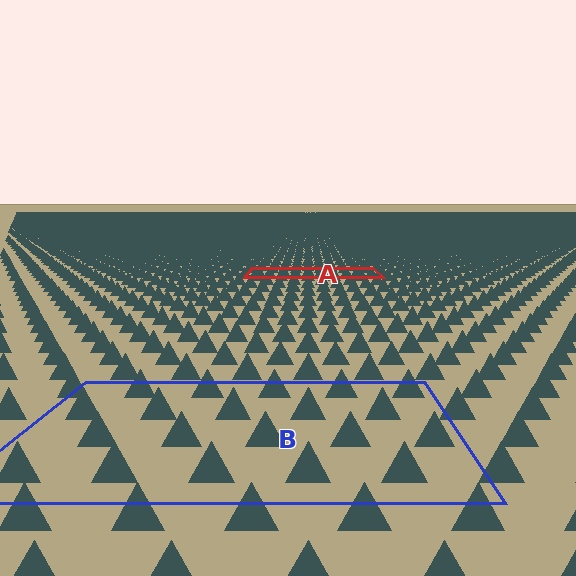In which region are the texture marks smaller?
The texture marks are smaller in region A, because it is farther away.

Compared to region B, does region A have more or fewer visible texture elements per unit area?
Region A has more texture elements per unit area — they are packed more densely because it is farther away.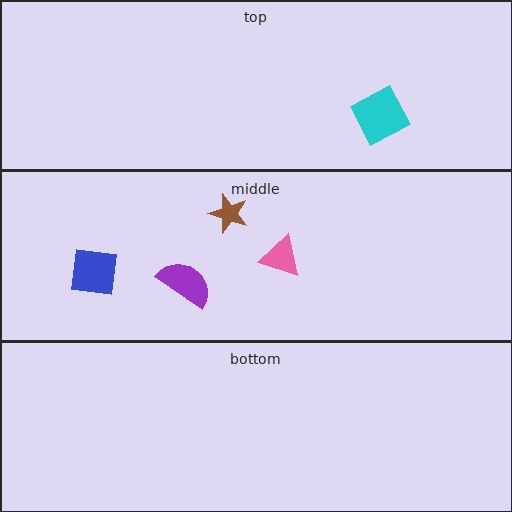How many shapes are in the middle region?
4.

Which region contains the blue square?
The middle region.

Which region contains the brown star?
The middle region.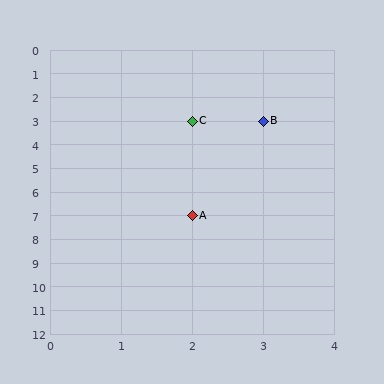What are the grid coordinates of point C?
Point C is at grid coordinates (2, 3).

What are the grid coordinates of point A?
Point A is at grid coordinates (2, 7).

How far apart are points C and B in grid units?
Points C and B are 1 column apart.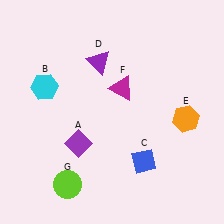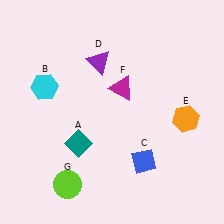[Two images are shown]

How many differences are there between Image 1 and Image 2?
There is 1 difference between the two images.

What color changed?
The diamond (A) changed from purple in Image 1 to teal in Image 2.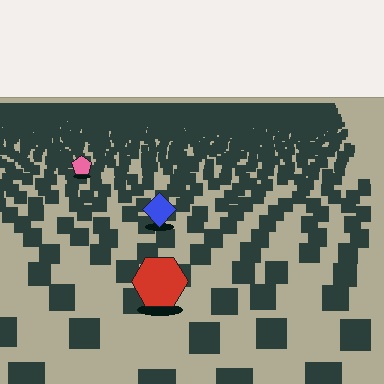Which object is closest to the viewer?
The red hexagon is closest. The texture marks near it are larger and more spread out.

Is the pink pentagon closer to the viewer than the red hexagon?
No. The red hexagon is closer — you can tell from the texture gradient: the ground texture is coarser near it.